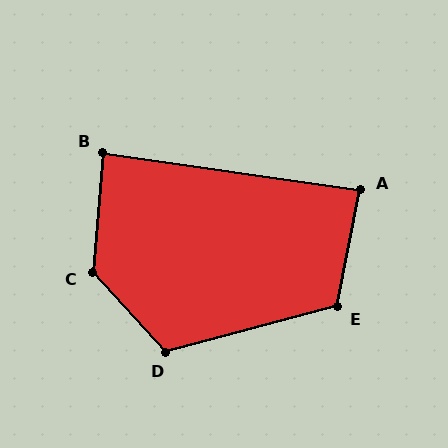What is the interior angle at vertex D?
Approximately 118 degrees (obtuse).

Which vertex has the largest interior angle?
C, at approximately 132 degrees.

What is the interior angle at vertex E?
Approximately 116 degrees (obtuse).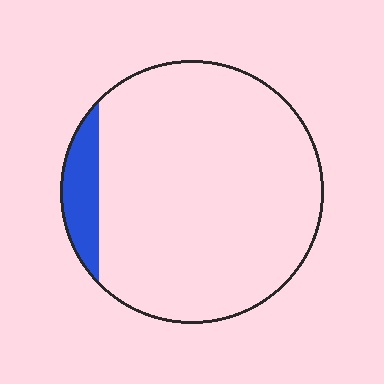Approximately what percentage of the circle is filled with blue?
Approximately 10%.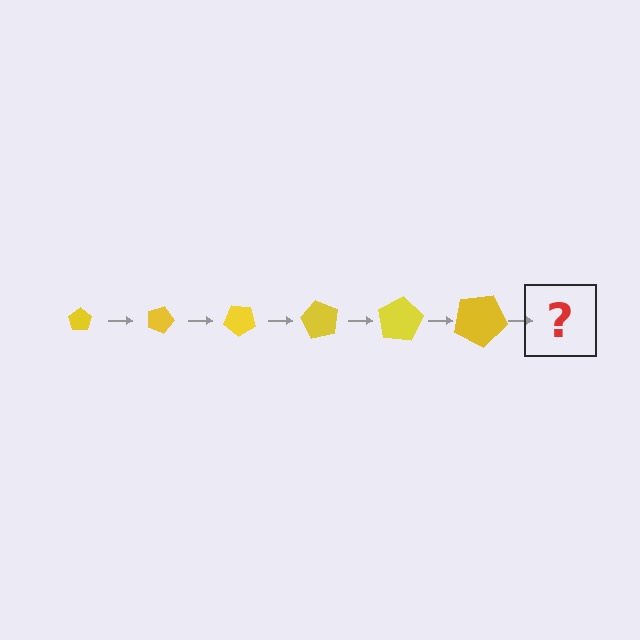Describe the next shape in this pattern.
It should be a pentagon, larger than the previous one and rotated 120 degrees from the start.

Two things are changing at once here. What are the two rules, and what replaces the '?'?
The two rules are that the pentagon grows larger each step and it rotates 20 degrees each step. The '?' should be a pentagon, larger than the previous one and rotated 120 degrees from the start.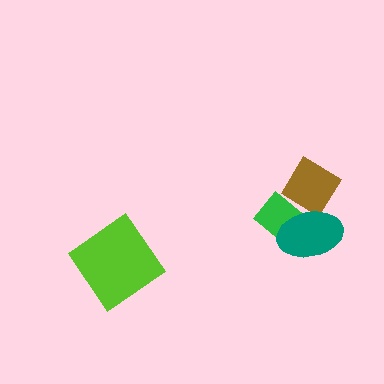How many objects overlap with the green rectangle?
2 objects overlap with the green rectangle.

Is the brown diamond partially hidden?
Yes, it is partially covered by another shape.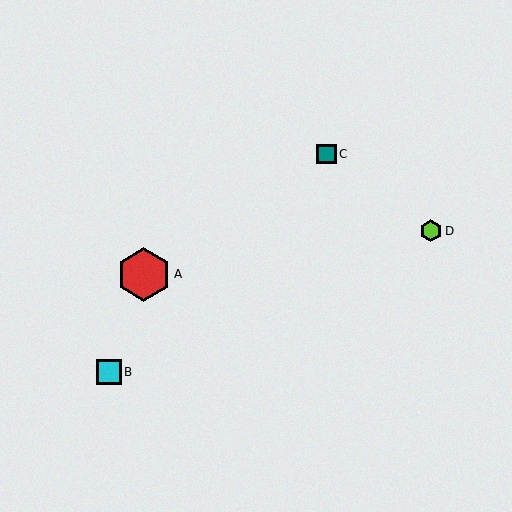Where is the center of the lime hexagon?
The center of the lime hexagon is at (431, 231).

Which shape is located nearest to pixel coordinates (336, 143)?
The teal square (labeled C) at (327, 154) is nearest to that location.